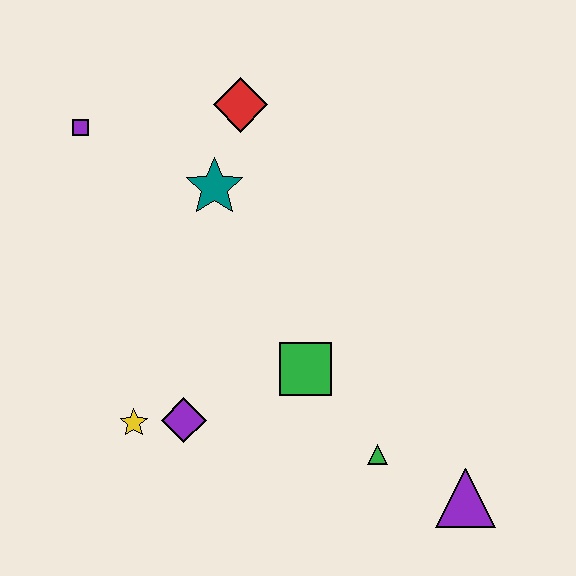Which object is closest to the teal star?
The red diamond is closest to the teal star.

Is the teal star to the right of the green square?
No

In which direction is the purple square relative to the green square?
The purple square is above the green square.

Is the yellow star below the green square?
Yes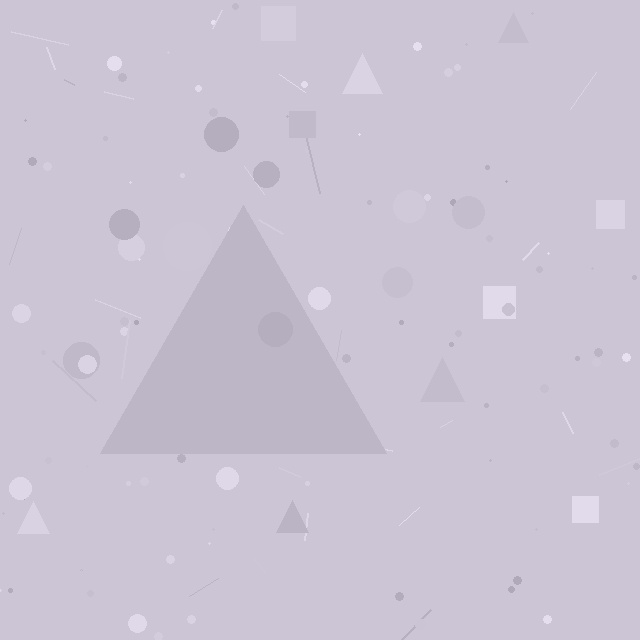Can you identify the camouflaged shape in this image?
The camouflaged shape is a triangle.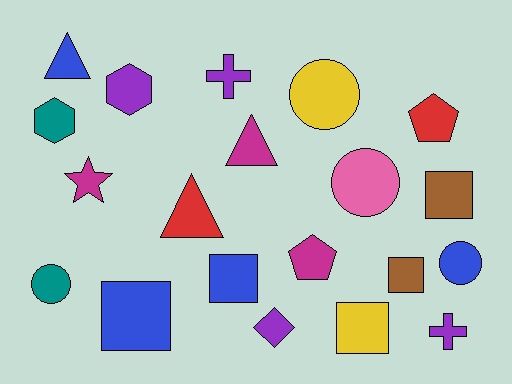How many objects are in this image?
There are 20 objects.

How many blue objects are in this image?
There are 4 blue objects.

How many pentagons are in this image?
There are 2 pentagons.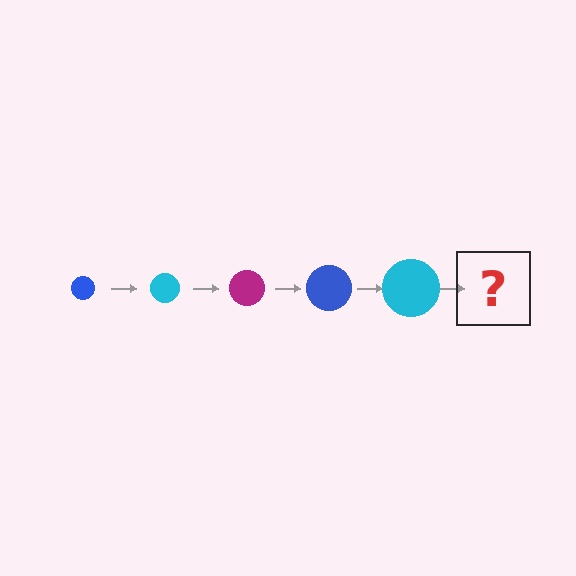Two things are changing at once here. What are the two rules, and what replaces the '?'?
The two rules are that the circle grows larger each step and the color cycles through blue, cyan, and magenta. The '?' should be a magenta circle, larger than the previous one.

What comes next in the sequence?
The next element should be a magenta circle, larger than the previous one.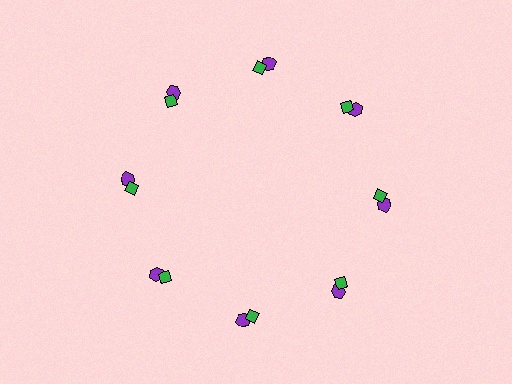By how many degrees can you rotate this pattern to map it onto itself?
The pattern maps onto itself every 45 degrees of rotation.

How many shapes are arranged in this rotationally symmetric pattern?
There are 16 shapes, arranged in 8 groups of 2.